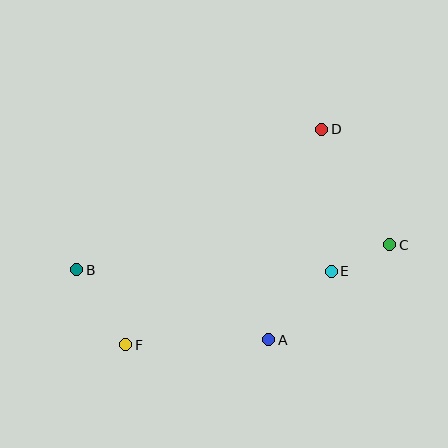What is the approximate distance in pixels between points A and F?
The distance between A and F is approximately 143 pixels.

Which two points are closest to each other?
Points C and E are closest to each other.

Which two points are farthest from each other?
Points B and C are farthest from each other.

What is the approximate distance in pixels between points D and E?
The distance between D and E is approximately 143 pixels.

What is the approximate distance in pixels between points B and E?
The distance between B and E is approximately 254 pixels.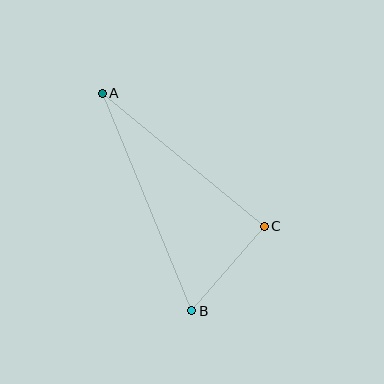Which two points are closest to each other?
Points B and C are closest to each other.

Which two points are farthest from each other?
Points A and B are farthest from each other.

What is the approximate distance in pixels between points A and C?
The distance between A and C is approximately 210 pixels.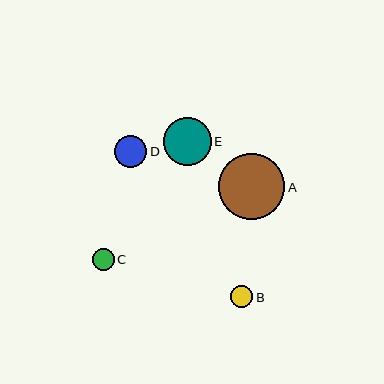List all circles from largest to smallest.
From largest to smallest: A, E, D, B, C.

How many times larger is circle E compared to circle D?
Circle E is approximately 1.5 times the size of circle D.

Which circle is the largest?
Circle A is the largest with a size of approximately 66 pixels.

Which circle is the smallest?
Circle C is the smallest with a size of approximately 22 pixels.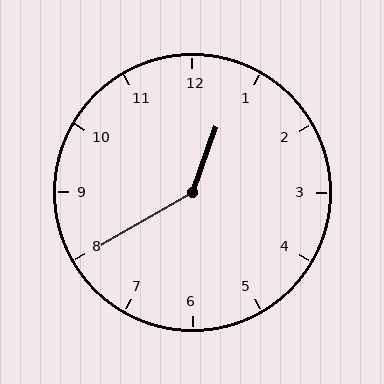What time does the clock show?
12:40.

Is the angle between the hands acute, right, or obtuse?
It is obtuse.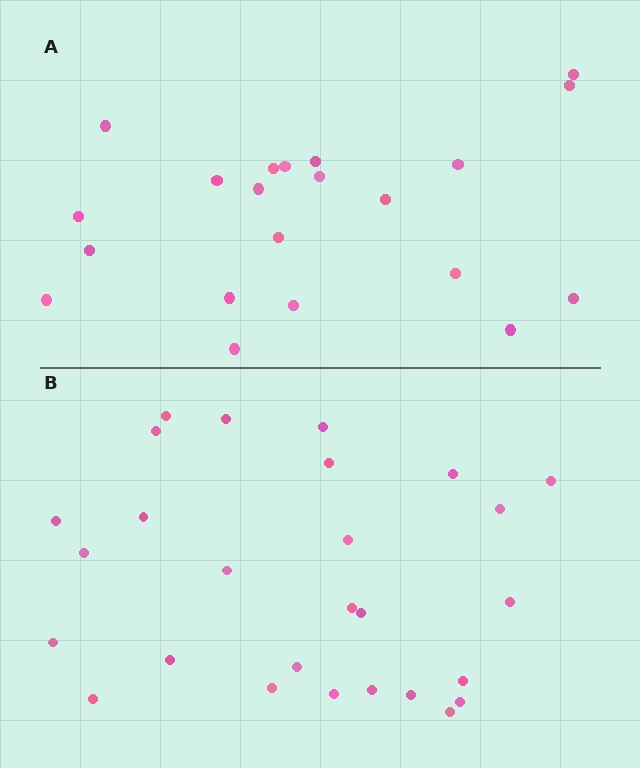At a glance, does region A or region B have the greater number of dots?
Region B (the bottom region) has more dots.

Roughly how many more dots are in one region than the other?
Region B has about 6 more dots than region A.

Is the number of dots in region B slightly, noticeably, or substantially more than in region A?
Region B has noticeably more, but not dramatically so. The ratio is roughly 1.3 to 1.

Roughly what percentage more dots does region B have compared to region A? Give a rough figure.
About 30% more.